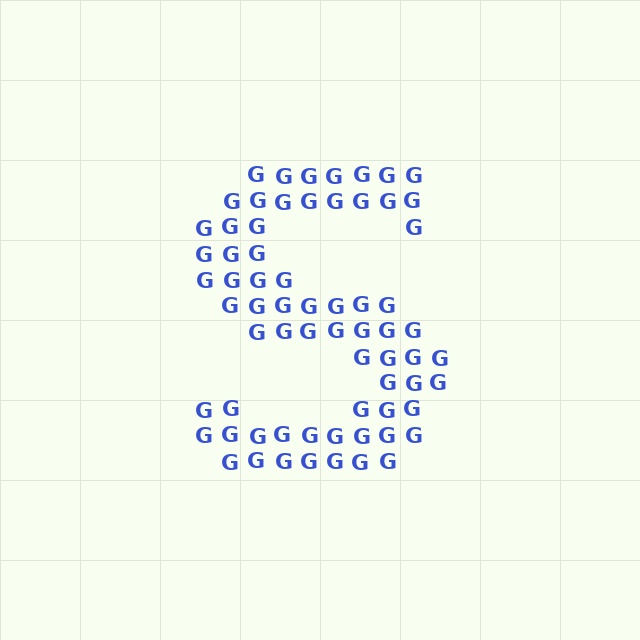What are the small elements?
The small elements are letter G's.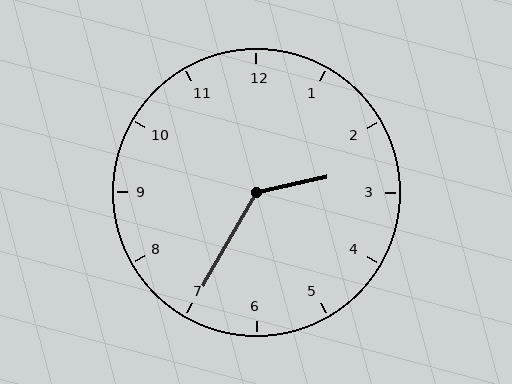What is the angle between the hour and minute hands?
Approximately 132 degrees.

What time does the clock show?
2:35.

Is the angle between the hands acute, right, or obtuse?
It is obtuse.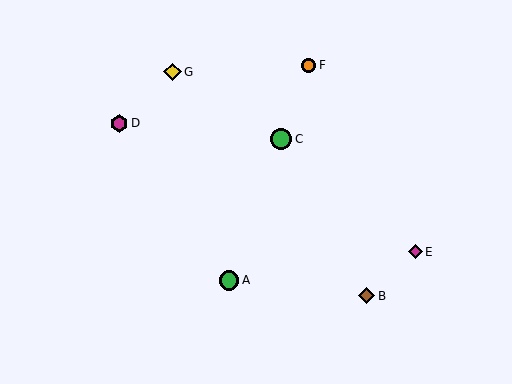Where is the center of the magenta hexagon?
The center of the magenta hexagon is at (119, 123).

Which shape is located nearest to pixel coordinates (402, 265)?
The magenta diamond (labeled E) at (415, 252) is nearest to that location.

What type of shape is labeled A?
Shape A is a green circle.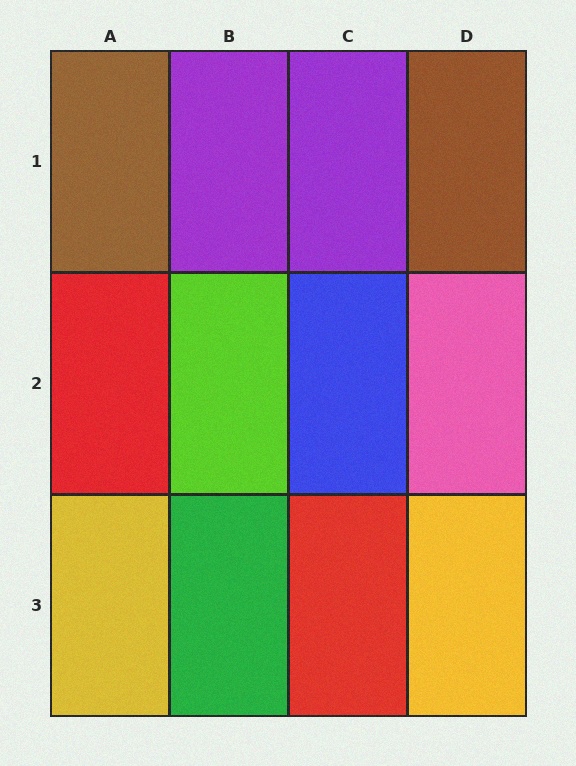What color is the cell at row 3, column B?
Green.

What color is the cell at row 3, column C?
Red.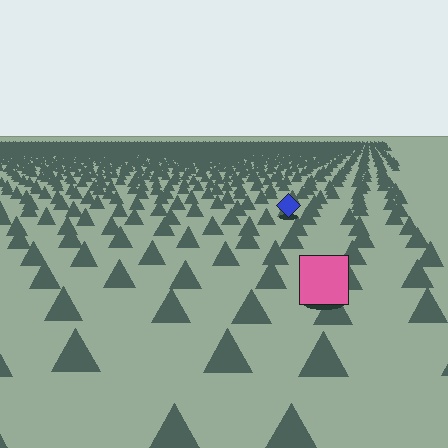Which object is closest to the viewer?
The pink square is closest. The texture marks near it are larger and more spread out.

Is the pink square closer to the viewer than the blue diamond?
Yes. The pink square is closer — you can tell from the texture gradient: the ground texture is coarser near it.